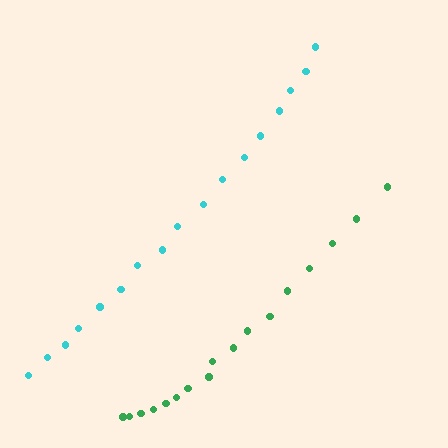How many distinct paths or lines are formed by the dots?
There are 2 distinct paths.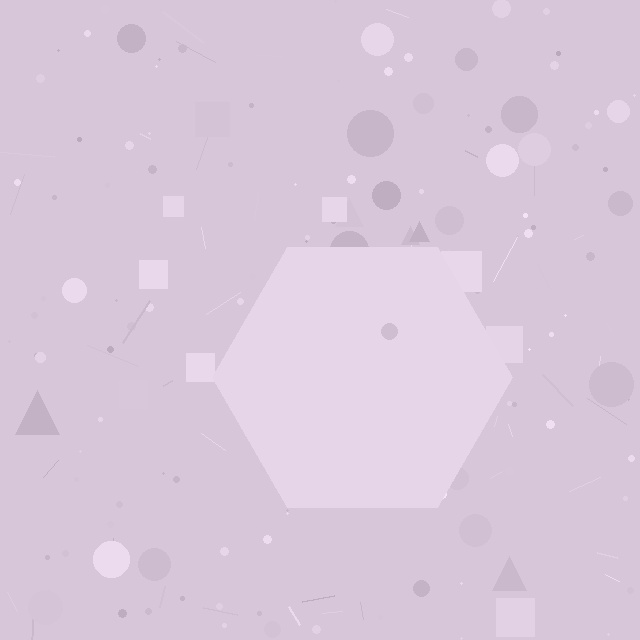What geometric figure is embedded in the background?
A hexagon is embedded in the background.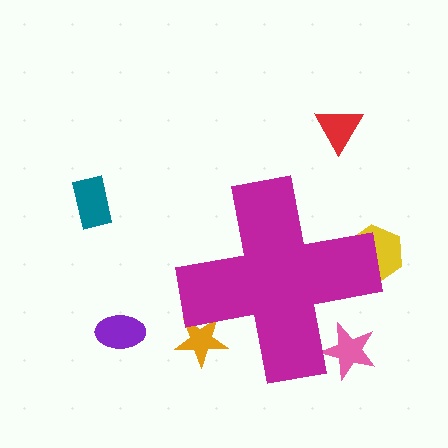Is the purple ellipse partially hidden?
No, the purple ellipse is fully visible.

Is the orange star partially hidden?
Yes, the orange star is partially hidden behind the magenta cross.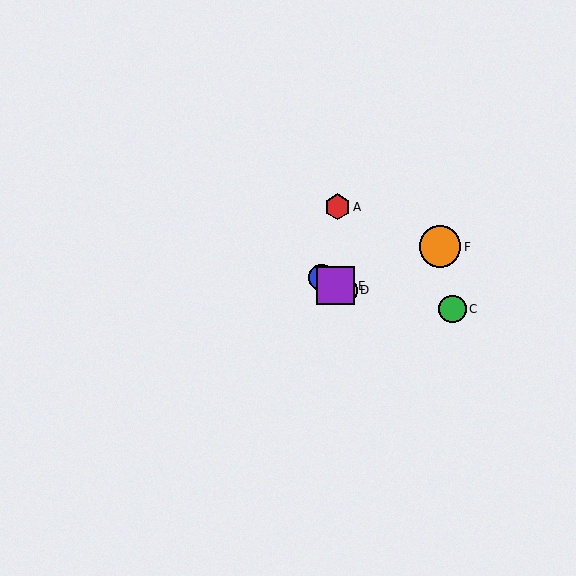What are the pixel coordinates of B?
Object B is at (321, 278).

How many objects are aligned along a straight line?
3 objects (B, D, E) are aligned along a straight line.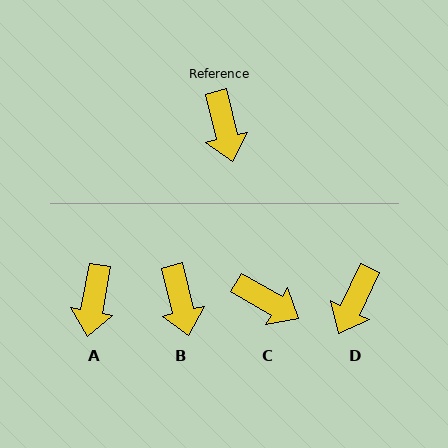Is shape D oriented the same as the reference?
No, it is off by about 39 degrees.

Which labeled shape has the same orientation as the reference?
B.